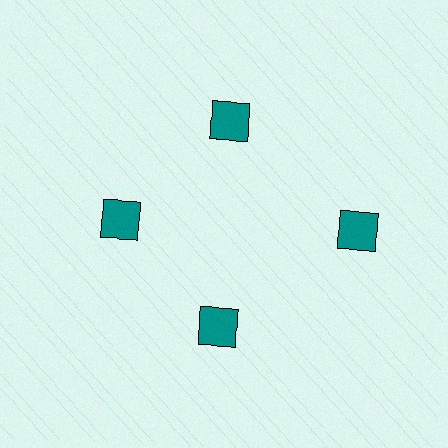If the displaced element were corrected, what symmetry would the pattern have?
It would have 4-fold rotational symmetry — the pattern would map onto itself every 90 degrees.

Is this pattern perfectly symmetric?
No. The 4 teal squares are arranged in a ring, but one element near the 3 o'clock position is pushed outward from the center, breaking the 4-fold rotational symmetry.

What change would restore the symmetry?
The symmetry would be restored by moving it inward, back onto the ring so that all 4 squares sit at equal angles and equal distance from the center.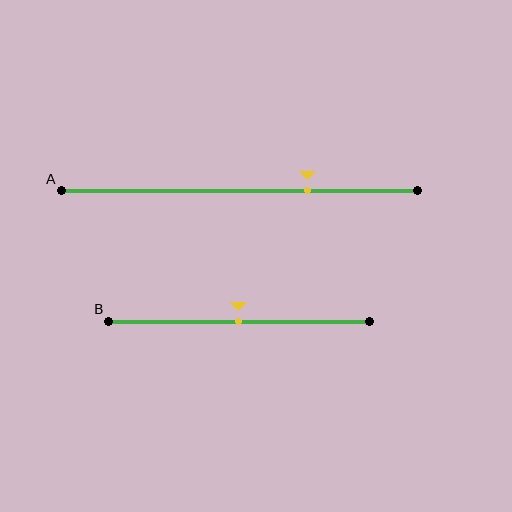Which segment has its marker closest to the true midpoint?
Segment B has its marker closest to the true midpoint.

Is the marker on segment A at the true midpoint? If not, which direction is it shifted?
No, the marker on segment A is shifted to the right by about 19% of the segment length.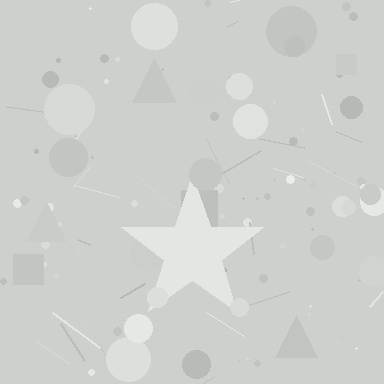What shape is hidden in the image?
A star is hidden in the image.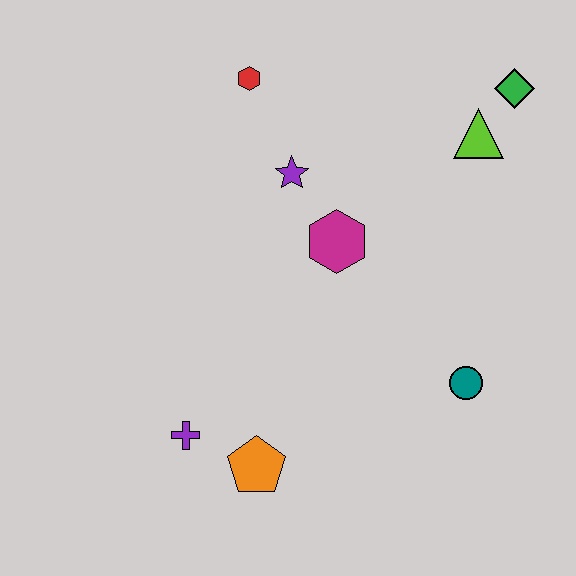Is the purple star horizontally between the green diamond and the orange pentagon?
Yes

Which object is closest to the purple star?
The magenta hexagon is closest to the purple star.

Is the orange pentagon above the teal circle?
No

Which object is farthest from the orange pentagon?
The green diamond is farthest from the orange pentagon.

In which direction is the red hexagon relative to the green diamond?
The red hexagon is to the left of the green diamond.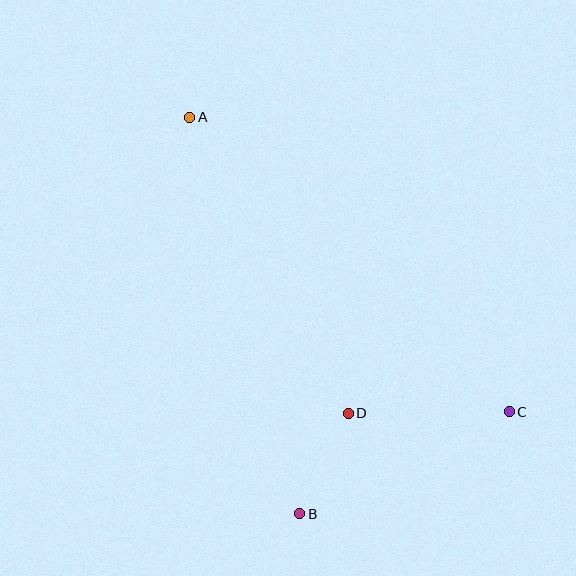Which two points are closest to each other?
Points B and D are closest to each other.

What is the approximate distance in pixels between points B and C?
The distance between B and C is approximately 233 pixels.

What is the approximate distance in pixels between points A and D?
The distance between A and D is approximately 335 pixels.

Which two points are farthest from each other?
Points A and C are farthest from each other.